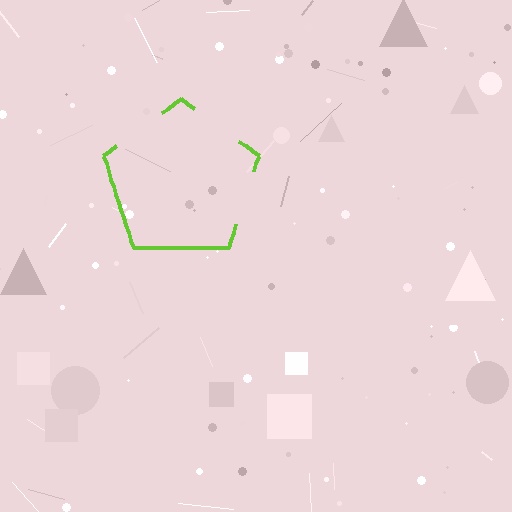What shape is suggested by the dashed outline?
The dashed outline suggests a pentagon.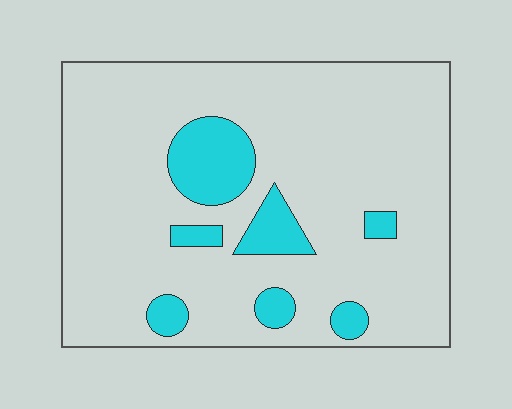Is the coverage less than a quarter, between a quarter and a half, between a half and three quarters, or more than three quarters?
Less than a quarter.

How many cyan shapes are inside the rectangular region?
7.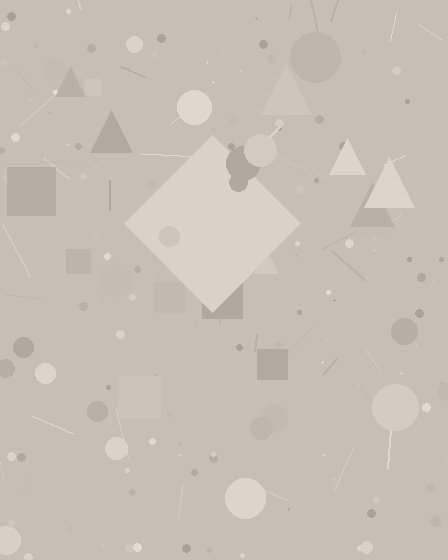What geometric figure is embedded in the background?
A diamond is embedded in the background.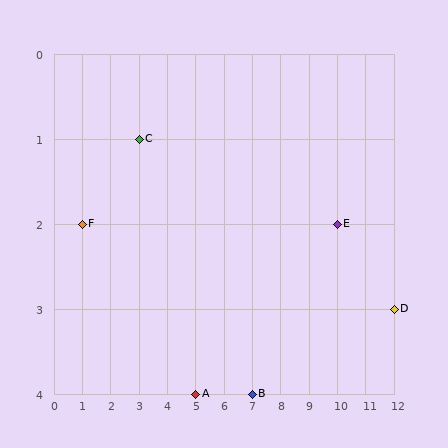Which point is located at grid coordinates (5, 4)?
Point A is at (5, 4).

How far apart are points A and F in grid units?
Points A and F are 4 columns and 2 rows apart (about 4.5 grid units diagonally).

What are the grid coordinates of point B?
Point B is at grid coordinates (7, 4).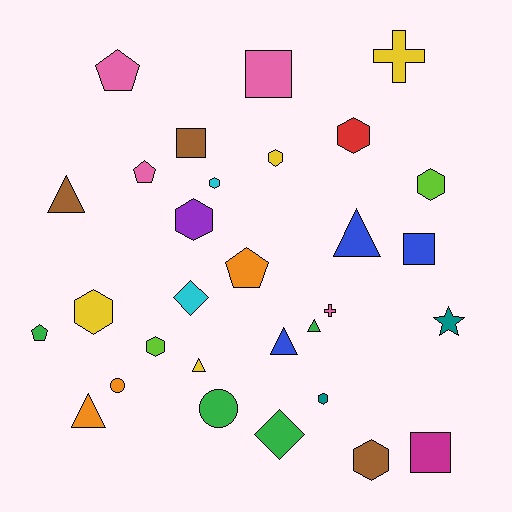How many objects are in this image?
There are 30 objects.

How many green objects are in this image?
There are 4 green objects.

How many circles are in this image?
There are 2 circles.